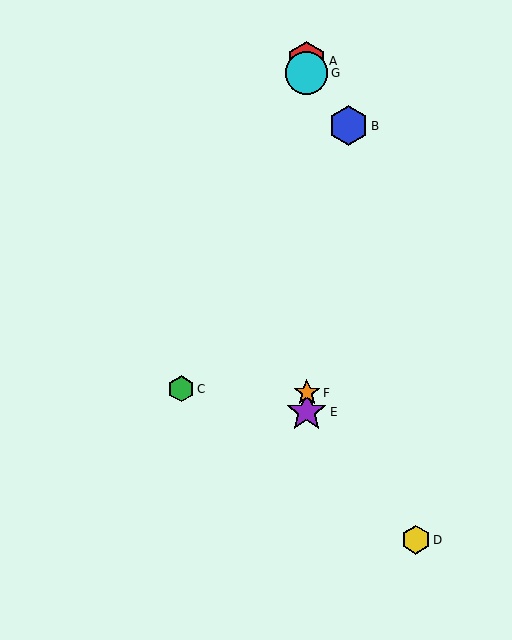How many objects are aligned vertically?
4 objects (A, E, F, G) are aligned vertically.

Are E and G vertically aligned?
Yes, both are at x≈307.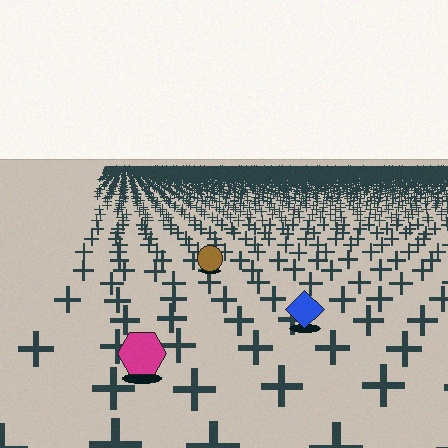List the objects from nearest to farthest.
From nearest to farthest: the magenta hexagon, the blue diamond, the brown circle.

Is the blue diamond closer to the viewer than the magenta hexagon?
No. The magenta hexagon is closer — you can tell from the texture gradient: the ground texture is coarser near it.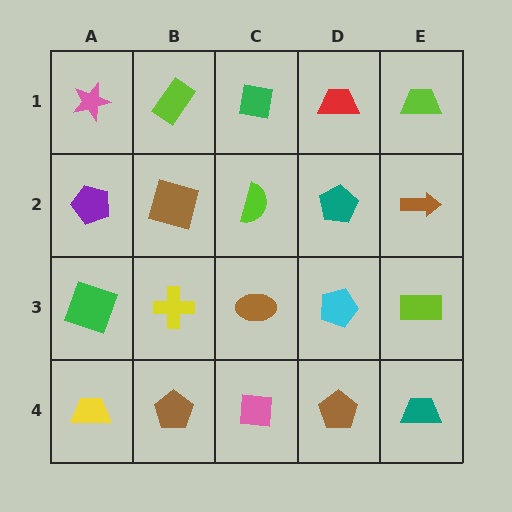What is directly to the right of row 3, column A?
A yellow cross.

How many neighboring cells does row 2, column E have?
3.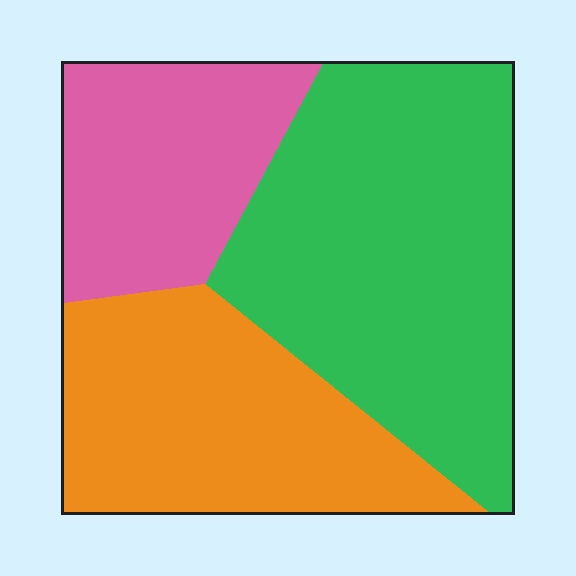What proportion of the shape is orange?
Orange takes up between a sixth and a third of the shape.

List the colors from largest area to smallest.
From largest to smallest: green, orange, pink.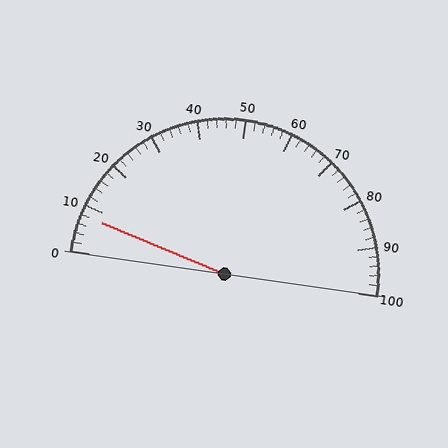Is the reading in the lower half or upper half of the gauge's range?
The reading is in the lower half of the range (0 to 100).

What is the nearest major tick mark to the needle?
The nearest major tick mark is 10.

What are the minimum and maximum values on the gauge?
The gauge ranges from 0 to 100.